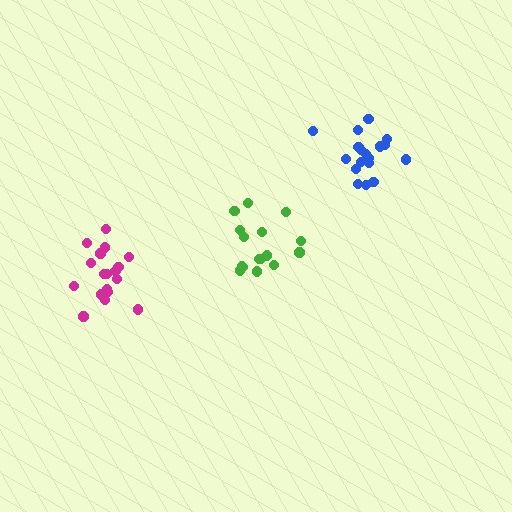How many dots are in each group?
Group 1: 16 dots, Group 2: 18 dots, Group 3: 18 dots (52 total).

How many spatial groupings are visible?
There are 3 spatial groupings.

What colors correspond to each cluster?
The clusters are colored: green, blue, magenta.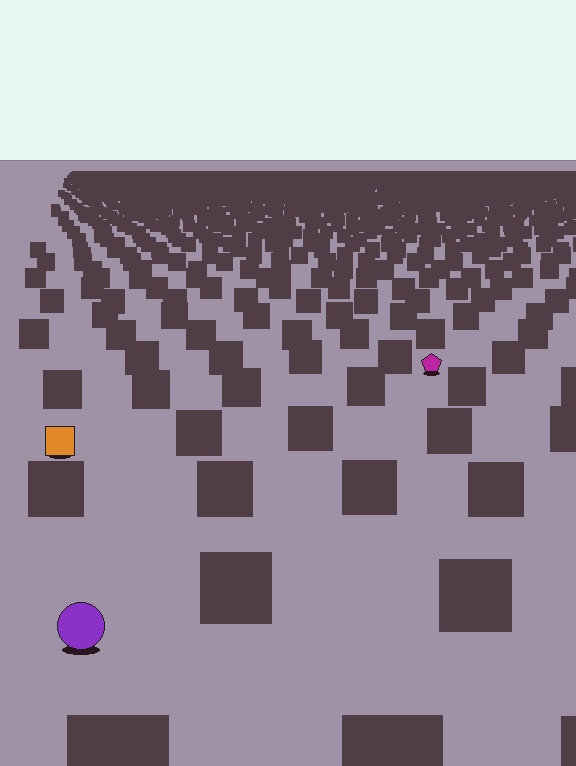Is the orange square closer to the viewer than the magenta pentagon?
Yes. The orange square is closer — you can tell from the texture gradient: the ground texture is coarser near it.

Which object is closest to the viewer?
The purple circle is closest. The texture marks near it are larger and more spread out.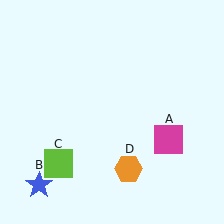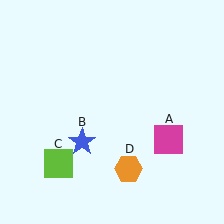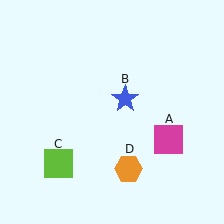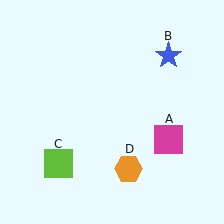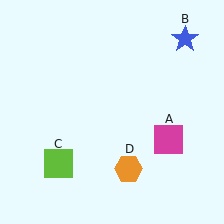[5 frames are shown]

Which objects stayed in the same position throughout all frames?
Magenta square (object A) and lime square (object C) and orange hexagon (object D) remained stationary.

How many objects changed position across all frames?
1 object changed position: blue star (object B).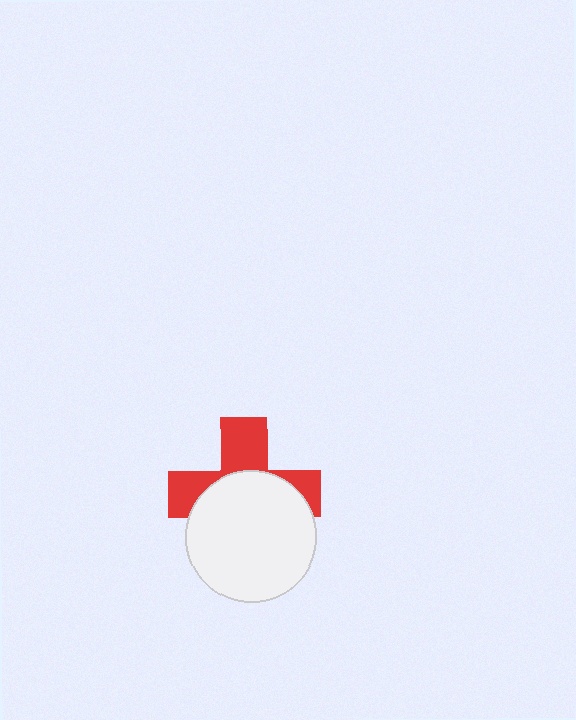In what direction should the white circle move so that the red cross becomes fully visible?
The white circle should move down. That is the shortest direction to clear the overlap and leave the red cross fully visible.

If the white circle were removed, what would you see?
You would see the complete red cross.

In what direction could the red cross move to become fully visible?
The red cross could move up. That would shift it out from behind the white circle entirely.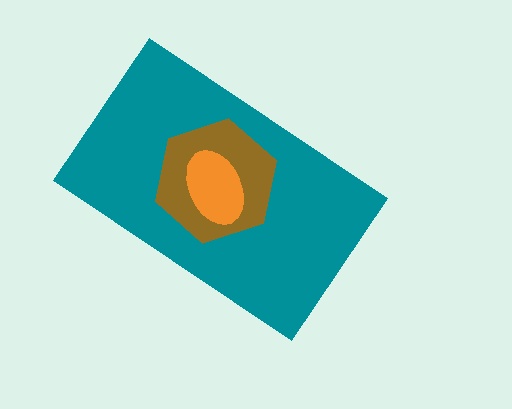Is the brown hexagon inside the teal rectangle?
Yes.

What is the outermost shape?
The teal rectangle.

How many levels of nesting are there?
3.